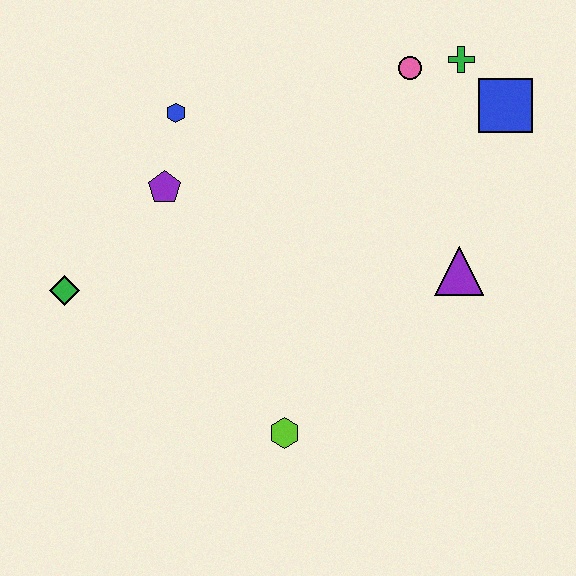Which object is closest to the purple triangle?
The blue square is closest to the purple triangle.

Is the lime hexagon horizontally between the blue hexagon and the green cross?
Yes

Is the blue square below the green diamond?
No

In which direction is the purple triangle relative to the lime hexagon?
The purple triangle is to the right of the lime hexagon.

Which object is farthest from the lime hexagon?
The green cross is farthest from the lime hexagon.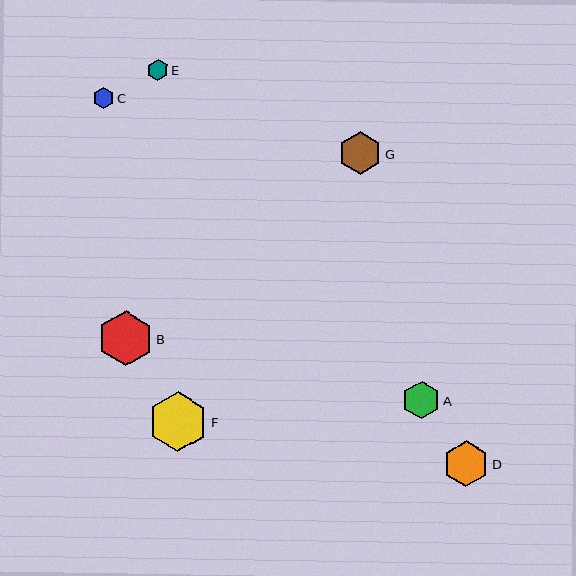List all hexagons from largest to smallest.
From largest to smallest: F, B, D, G, A, C, E.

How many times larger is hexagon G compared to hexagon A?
Hexagon G is approximately 1.1 times the size of hexagon A.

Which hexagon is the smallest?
Hexagon E is the smallest with a size of approximately 21 pixels.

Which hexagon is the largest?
Hexagon F is the largest with a size of approximately 60 pixels.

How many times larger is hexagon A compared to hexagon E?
Hexagon A is approximately 1.8 times the size of hexagon E.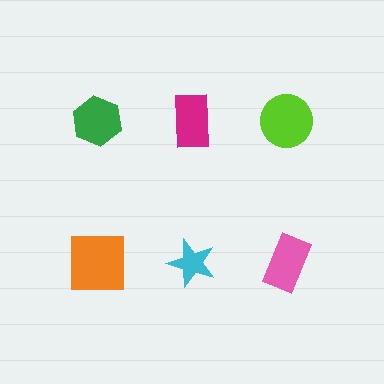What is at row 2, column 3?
A pink rectangle.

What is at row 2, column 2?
A cyan star.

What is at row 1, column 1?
A green hexagon.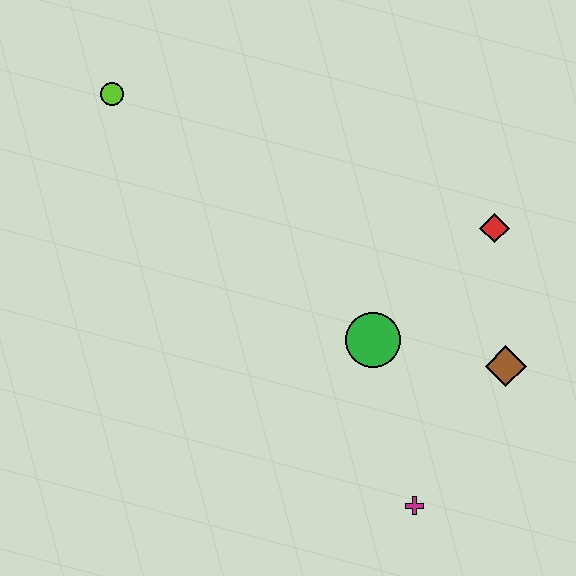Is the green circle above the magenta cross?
Yes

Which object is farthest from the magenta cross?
The lime circle is farthest from the magenta cross.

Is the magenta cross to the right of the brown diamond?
No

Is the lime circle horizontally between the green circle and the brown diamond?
No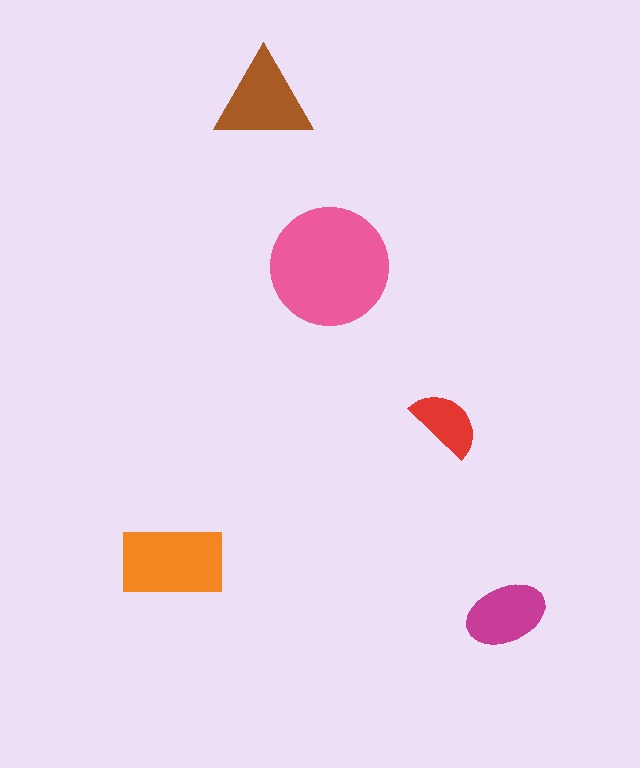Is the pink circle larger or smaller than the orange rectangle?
Larger.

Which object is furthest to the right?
The magenta ellipse is rightmost.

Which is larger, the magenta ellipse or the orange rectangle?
The orange rectangle.